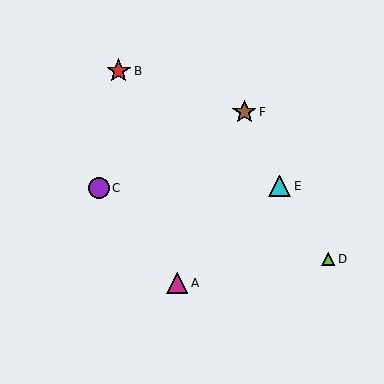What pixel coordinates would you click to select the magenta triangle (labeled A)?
Click at (177, 283) to select the magenta triangle A.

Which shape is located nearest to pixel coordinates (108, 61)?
The red star (labeled B) at (119, 71) is nearest to that location.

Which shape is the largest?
The red star (labeled B) is the largest.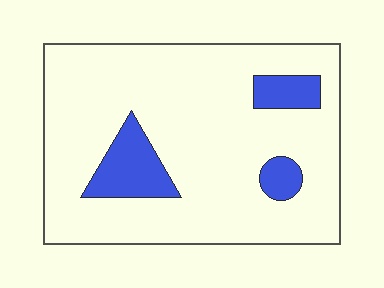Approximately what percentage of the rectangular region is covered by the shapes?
Approximately 15%.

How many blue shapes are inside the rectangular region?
3.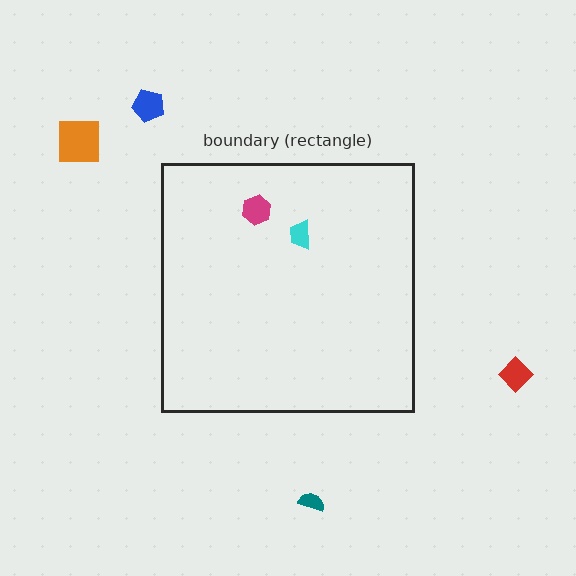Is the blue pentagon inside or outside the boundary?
Outside.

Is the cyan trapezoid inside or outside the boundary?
Inside.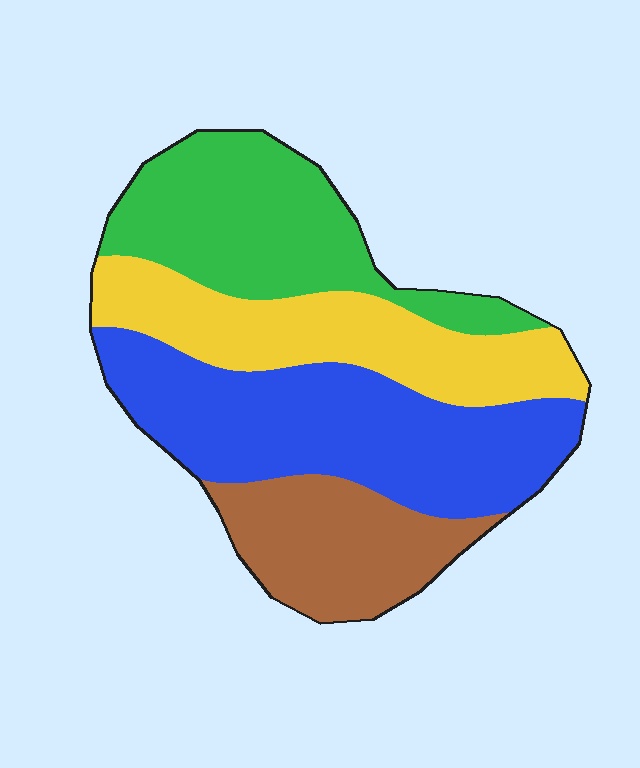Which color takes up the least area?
Brown, at roughly 20%.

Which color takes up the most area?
Blue, at roughly 35%.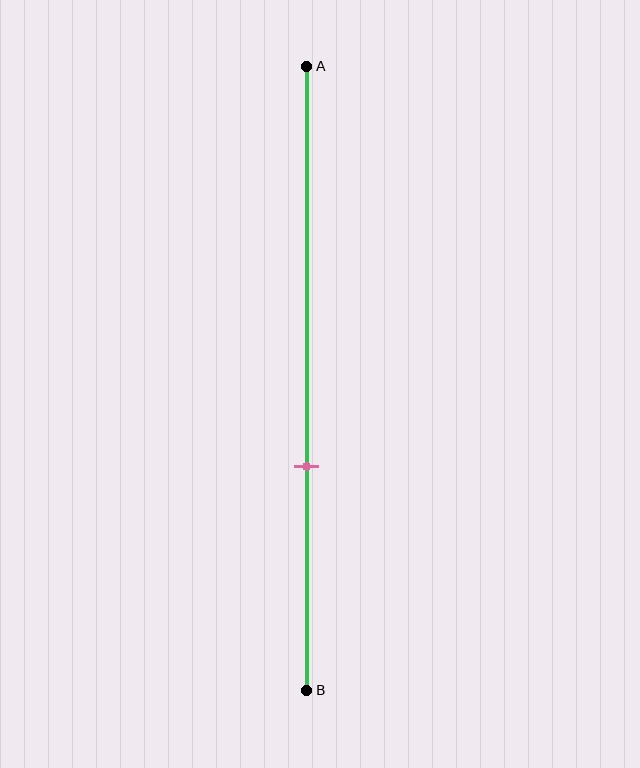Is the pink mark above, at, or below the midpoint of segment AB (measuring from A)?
The pink mark is below the midpoint of segment AB.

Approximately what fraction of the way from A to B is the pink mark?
The pink mark is approximately 65% of the way from A to B.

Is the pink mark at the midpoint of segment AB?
No, the mark is at about 65% from A, not at the 50% midpoint.